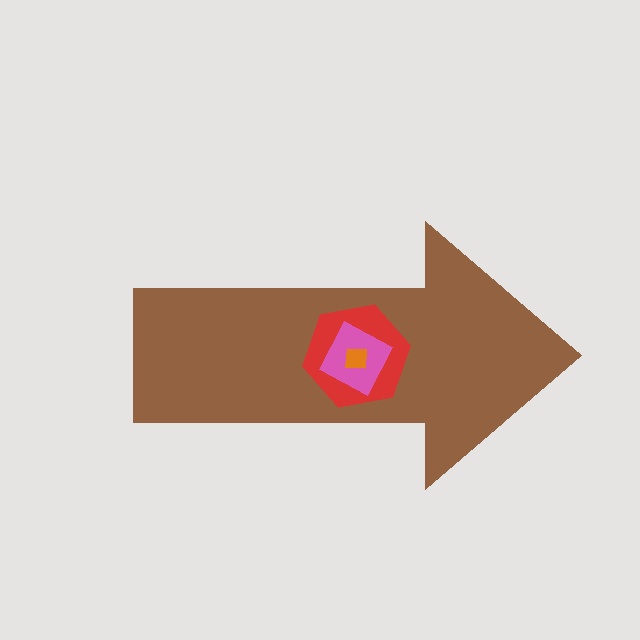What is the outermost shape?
The brown arrow.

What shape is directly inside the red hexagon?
The pink diamond.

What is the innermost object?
The orange square.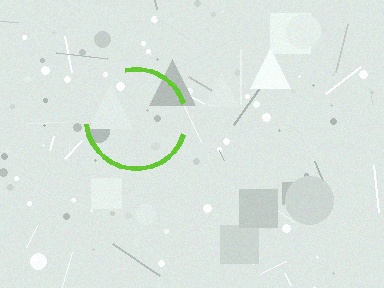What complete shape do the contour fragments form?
The contour fragments form a circle.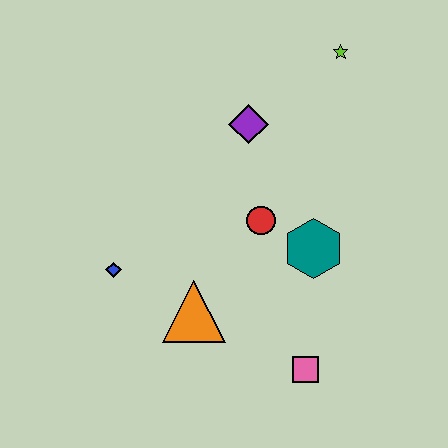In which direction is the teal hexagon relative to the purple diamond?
The teal hexagon is below the purple diamond.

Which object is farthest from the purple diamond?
The pink square is farthest from the purple diamond.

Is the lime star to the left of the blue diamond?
No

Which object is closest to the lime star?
The purple diamond is closest to the lime star.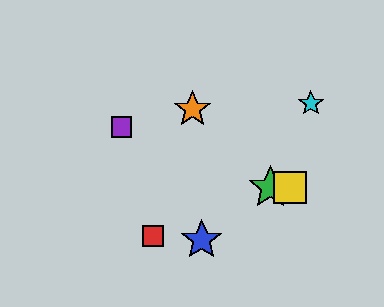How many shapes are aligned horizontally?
2 shapes (the green star, the yellow square) are aligned horizontally.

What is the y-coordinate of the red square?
The red square is at y≈236.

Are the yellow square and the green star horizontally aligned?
Yes, both are at y≈187.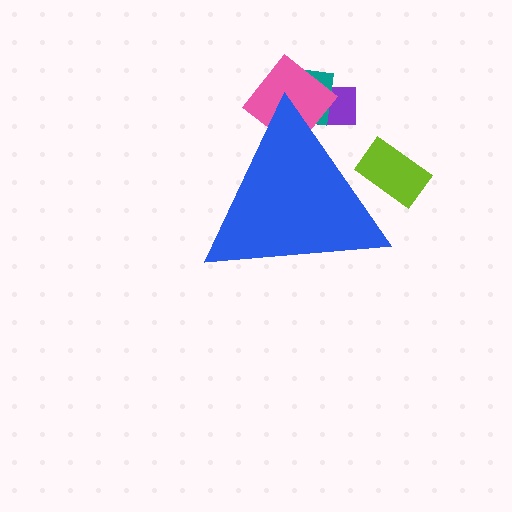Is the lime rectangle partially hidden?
Yes, the lime rectangle is partially hidden behind the blue triangle.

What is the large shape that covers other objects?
A blue triangle.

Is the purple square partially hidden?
Yes, the purple square is partially hidden behind the blue triangle.